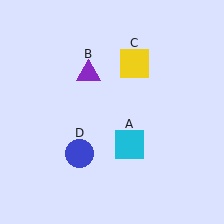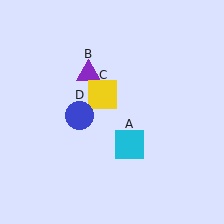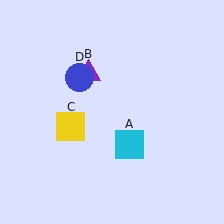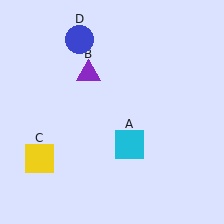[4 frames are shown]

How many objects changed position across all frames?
2 objects changed position: yellow square (object C), blue circle (object D).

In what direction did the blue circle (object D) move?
The blue circle (object D) moved up.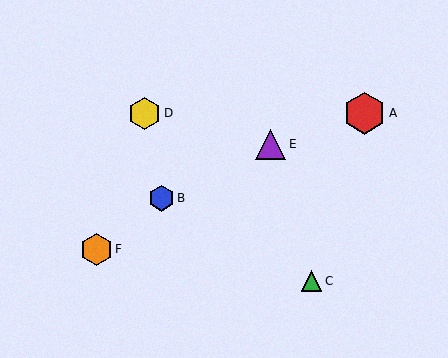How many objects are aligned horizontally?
2 objects (A, D) are aligned horizontally.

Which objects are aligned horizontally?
Objects A, D are aligned horizontally.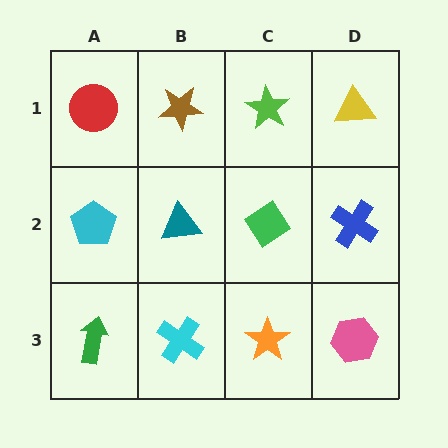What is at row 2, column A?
A cyan pentagon.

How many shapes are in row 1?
4 shapes.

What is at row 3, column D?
A pink hexagon.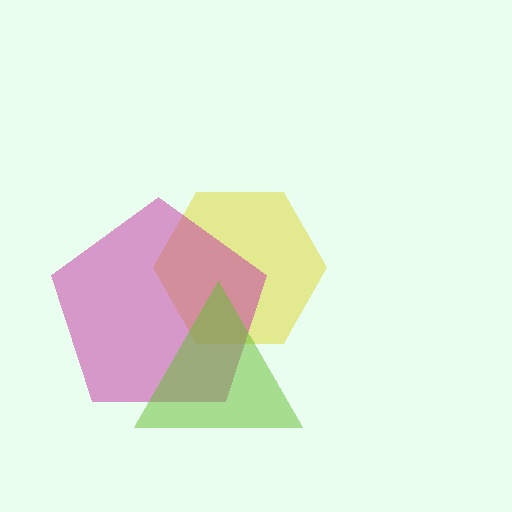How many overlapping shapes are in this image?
There are 3 overlapping shapes in the image.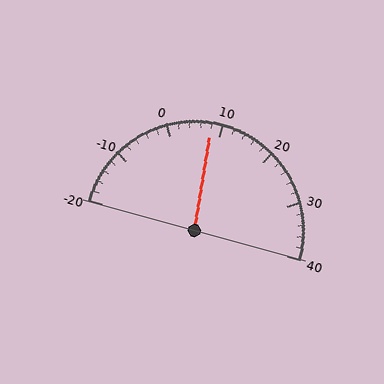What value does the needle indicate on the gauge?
The needle indicates approximately 8.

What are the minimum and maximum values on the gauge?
The gauge ranges from -20 to 40.